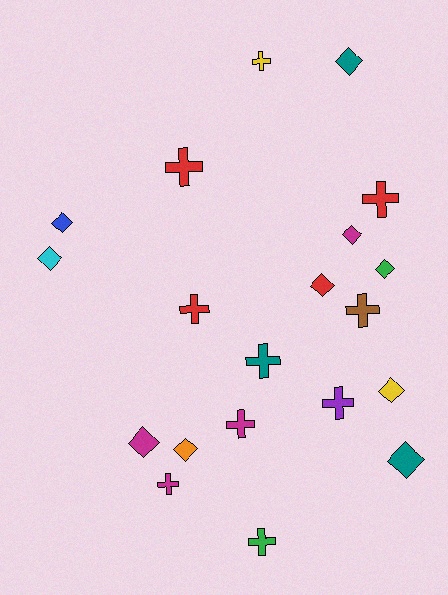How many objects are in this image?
There are 20 objects.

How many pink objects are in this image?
There are no pink objects.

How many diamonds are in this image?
There are 10 diamonds.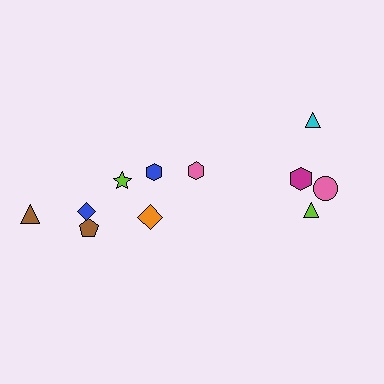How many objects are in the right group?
There are 4 objects.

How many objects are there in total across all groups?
There are 11 objects.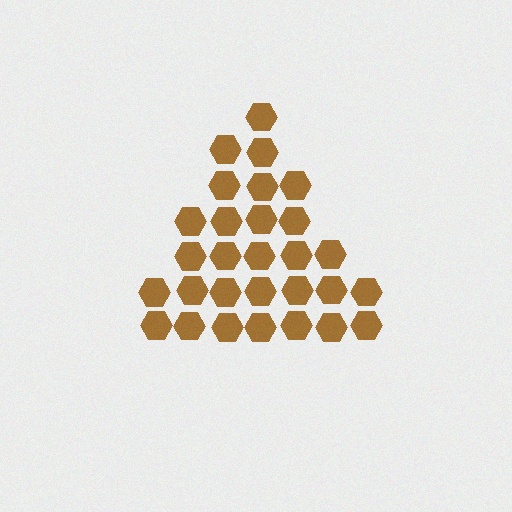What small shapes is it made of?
It is made of small hexagons.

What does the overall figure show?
The overall figure shows a triangle.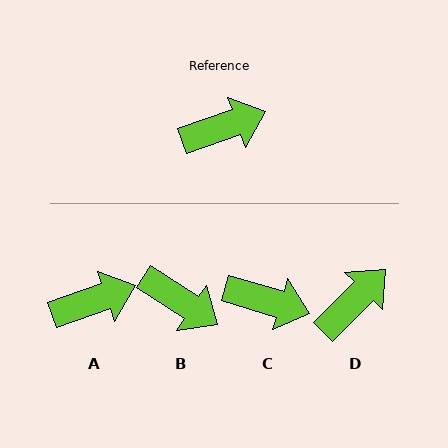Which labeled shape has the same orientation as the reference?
A.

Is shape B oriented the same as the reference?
No, it is off by about 53 degrees.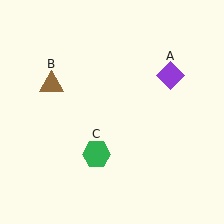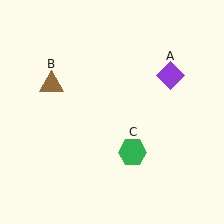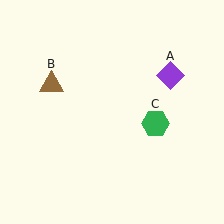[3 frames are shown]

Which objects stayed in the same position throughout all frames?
Purple diamond (object A) and brown triangle (object B) remained stationary.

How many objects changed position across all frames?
1 object changed position: green hexagon (object C).